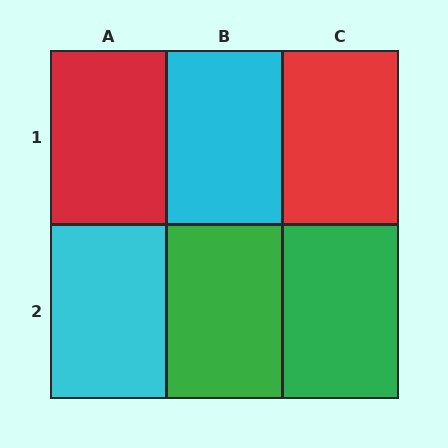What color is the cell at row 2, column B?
Green.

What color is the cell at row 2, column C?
Green.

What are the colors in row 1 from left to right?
Red, cyan, red.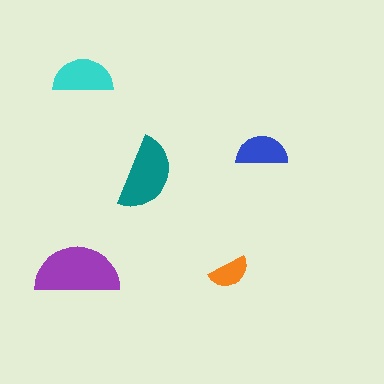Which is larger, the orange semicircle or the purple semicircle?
The purple one.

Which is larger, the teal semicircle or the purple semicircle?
The purple one.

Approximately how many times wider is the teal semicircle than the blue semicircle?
About 1.5 times wider.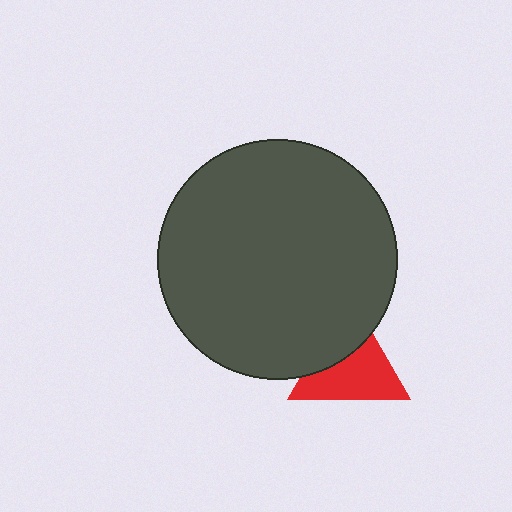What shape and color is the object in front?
The object in front is a dark gray circle.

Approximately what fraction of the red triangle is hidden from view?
Roughly 37% of the red triangle is hidden behind the dark gray circle.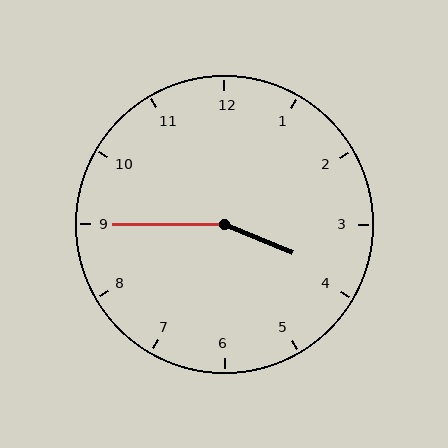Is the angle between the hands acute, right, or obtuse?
It is obtuse.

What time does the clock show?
3:45.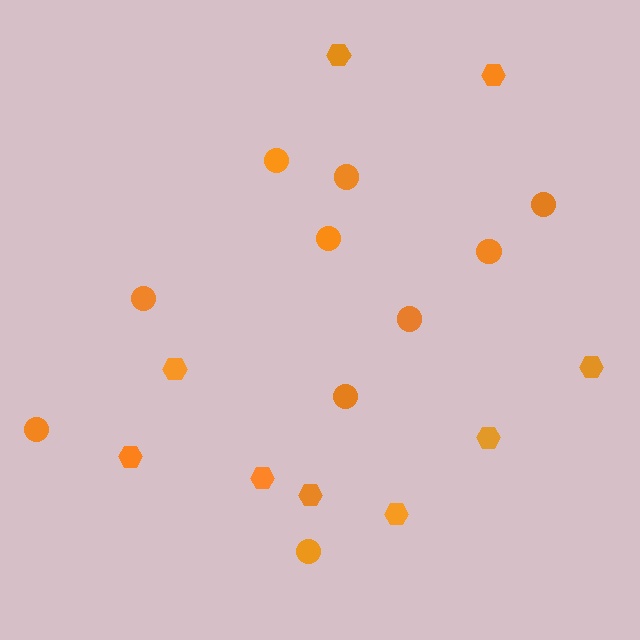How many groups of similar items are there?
There are 2 groups: one group of hexagons (9) and one group of circles (10).